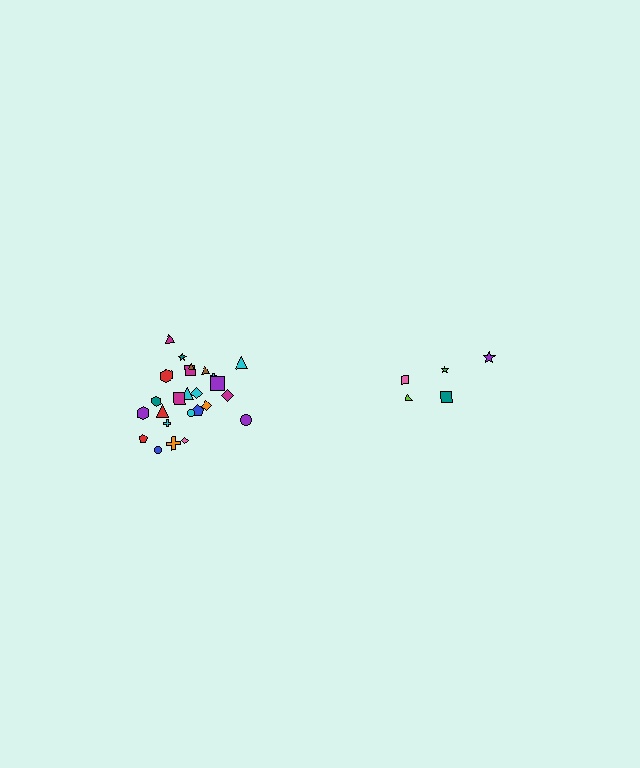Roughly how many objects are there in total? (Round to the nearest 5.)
Roughly 30 objects in total.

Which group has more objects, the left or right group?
The left group.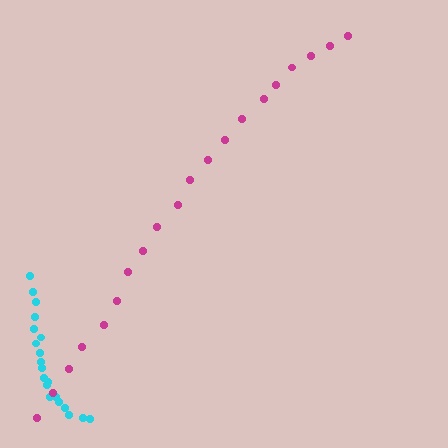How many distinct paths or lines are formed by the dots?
There are 2 distinct paths.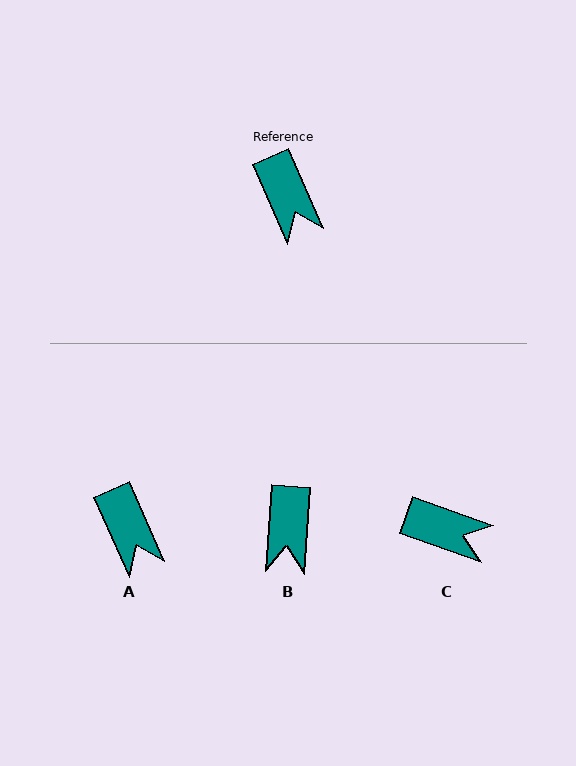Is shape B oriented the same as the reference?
No, it is off by about 28 degrees.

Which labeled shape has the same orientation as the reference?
A.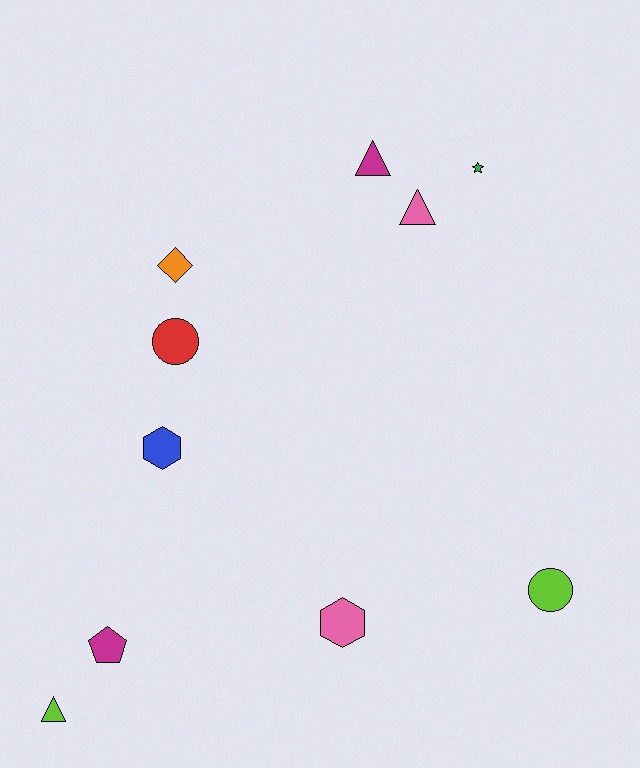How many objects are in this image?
There are 10 objects.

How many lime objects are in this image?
There are 2 lime objects.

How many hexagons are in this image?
There are 2 hexagons.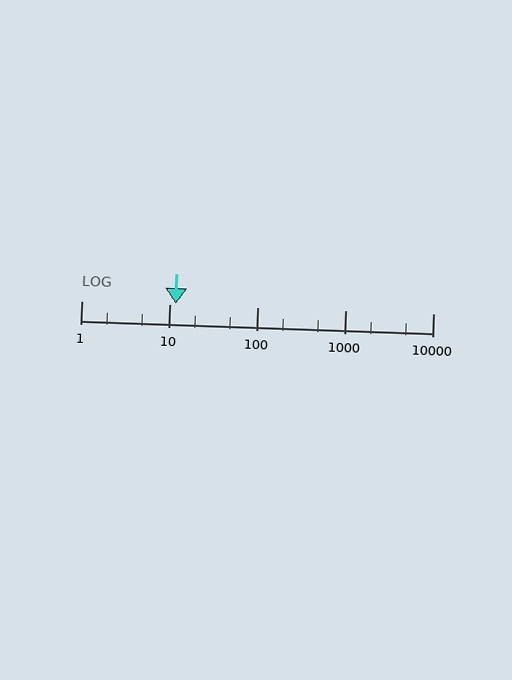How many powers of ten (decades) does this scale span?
The scale spans 4 decades, from 1 to 10000.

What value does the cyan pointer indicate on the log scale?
The pointer indicates approximately 12.